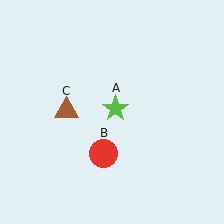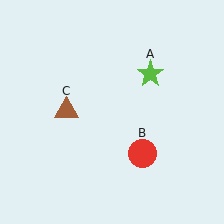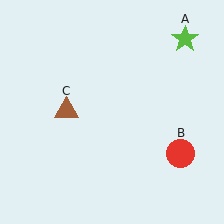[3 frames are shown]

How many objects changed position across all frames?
2 objects changed position: lime star (object A), red circle (object B).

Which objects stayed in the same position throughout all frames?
Brown triangle (object C) remained stationary.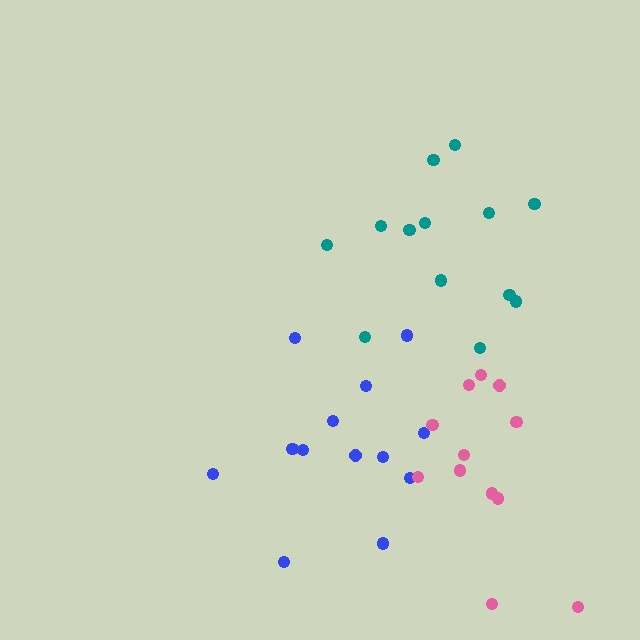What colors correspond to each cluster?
The clusters are colored: teal, blue, pink.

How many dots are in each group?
Group 1: 13 dots, Group 2: 13 dots, Group 3: 12 dots (38 total).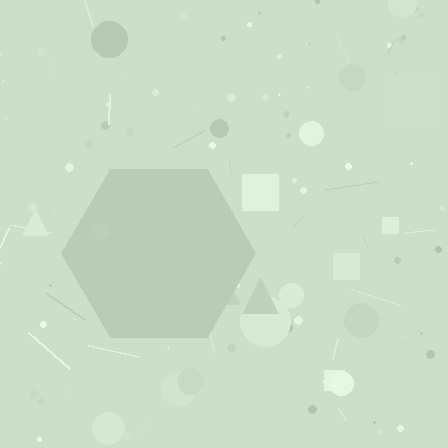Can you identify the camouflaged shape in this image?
The camouflaged shape is a hexagon.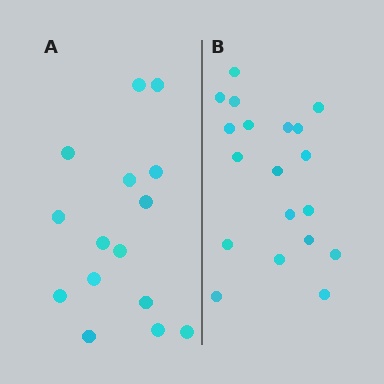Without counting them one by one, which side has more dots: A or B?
Region B (the right region) has more dots.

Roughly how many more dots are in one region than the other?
Region B has about 4 more dots than region A.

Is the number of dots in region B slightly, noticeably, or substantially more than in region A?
Region B has noticeably more, but not dramatically so. The ratio is roughly 1.3 to 1.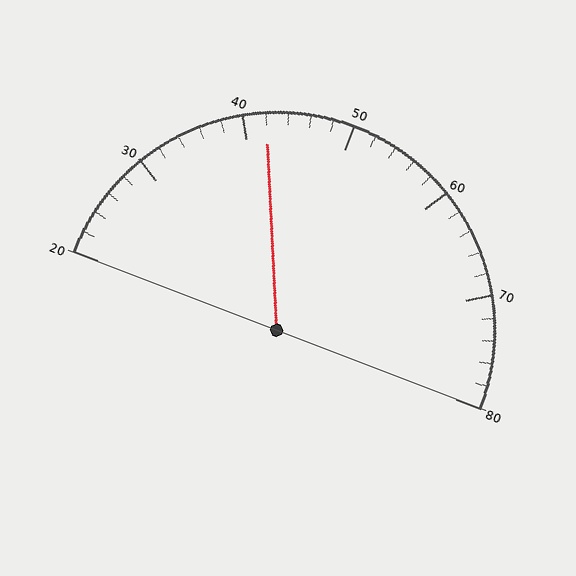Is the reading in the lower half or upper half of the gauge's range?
The reading is in the lower half of the range (20 to 80).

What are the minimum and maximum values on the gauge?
The gauge ranges from 20 to 80.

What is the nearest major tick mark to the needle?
The nearest major tick mark is 40.